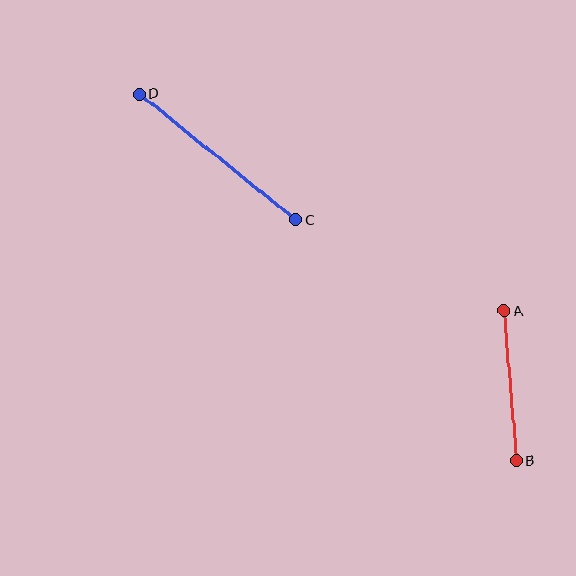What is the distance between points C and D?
The distance is approximately 200 pixels.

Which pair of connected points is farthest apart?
Points C and D are farthest apart.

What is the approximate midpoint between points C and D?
The midpoint is at approximately (218, 157) pixels.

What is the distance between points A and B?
The distance is approximately 150 pixels.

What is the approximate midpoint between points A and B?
The midpoint is at approximately (510, 386) pixels.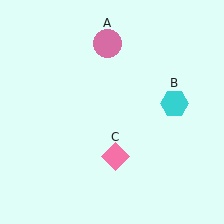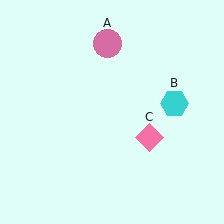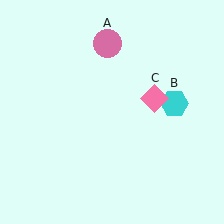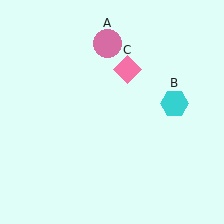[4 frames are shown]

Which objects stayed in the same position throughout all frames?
Pink circle (object A) and cyan hexagon (object B) remained stationary.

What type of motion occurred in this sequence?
The pink diamond (object C) rotated counterclockwise around the center of the scene.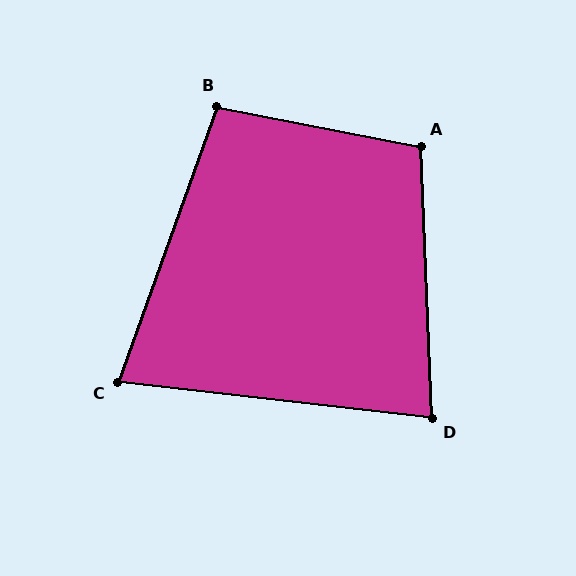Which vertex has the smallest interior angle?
C, at approximately 77 degrees.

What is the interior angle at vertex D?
Approximately 81 degrees (acute).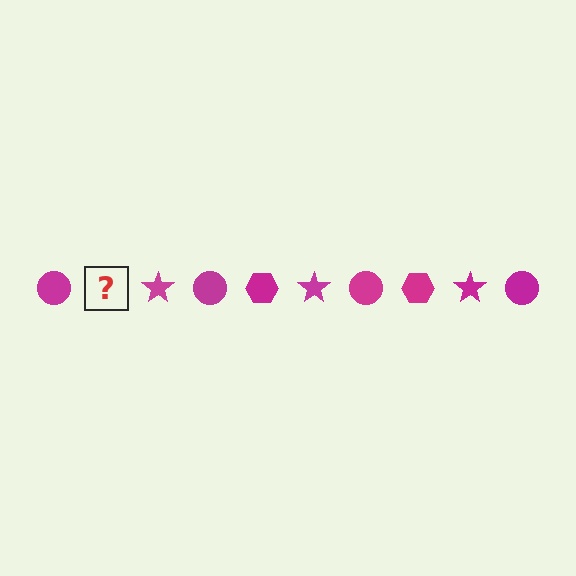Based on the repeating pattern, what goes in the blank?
The blank should be a magenta hexagon.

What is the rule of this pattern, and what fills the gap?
The rule is that the pattern cycles through circle, hexagon, star shapes in magenta. The gap should be filled with a magenta hexagon.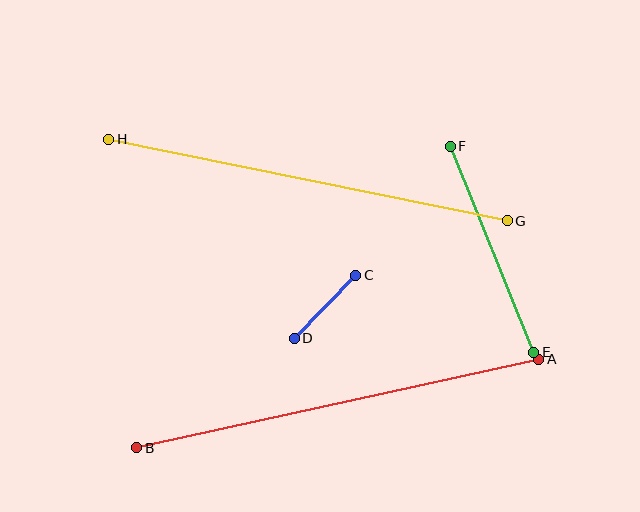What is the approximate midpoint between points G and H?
The midpoint is at approximately (308, 180) pixels.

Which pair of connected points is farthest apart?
Points A and B are farthest apart.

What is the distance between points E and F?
The distance is approximately 222 pixels.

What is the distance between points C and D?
The distance is approximately 88 pixels.